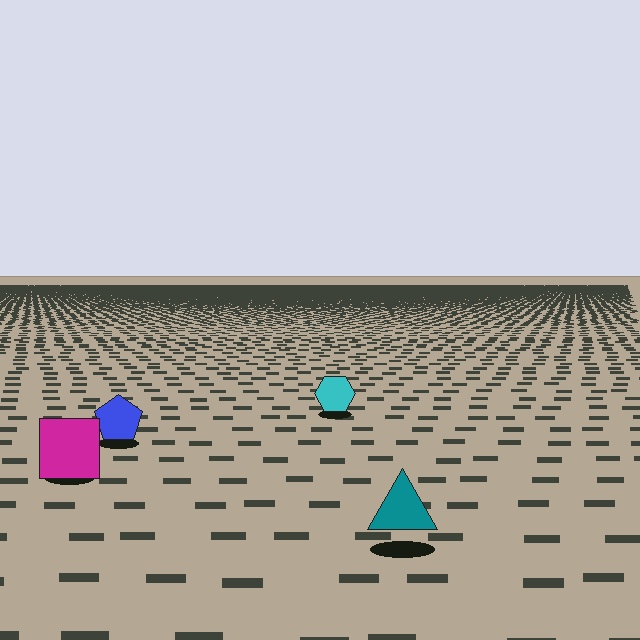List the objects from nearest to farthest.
From nearest to farthest: the teal triangle, the magenta square, the blue pentagon, the cyan hexagon.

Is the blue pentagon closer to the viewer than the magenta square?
No. The magenta square is closer — you can tell from the texture gradient: the ground texture is coarser near it.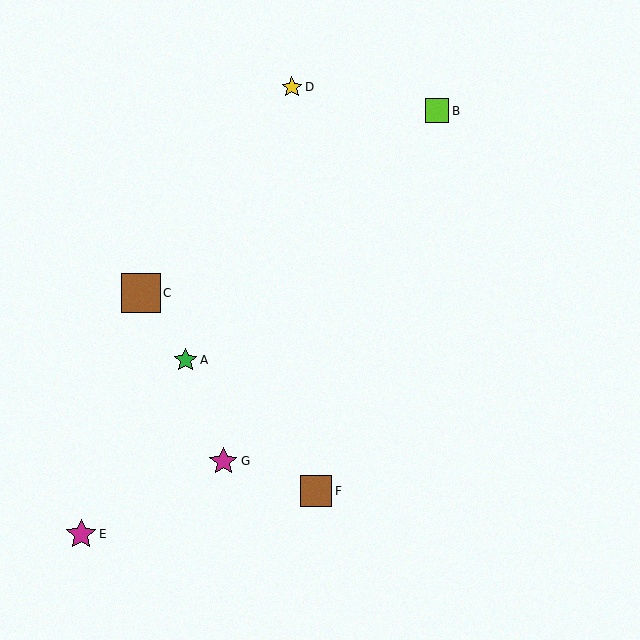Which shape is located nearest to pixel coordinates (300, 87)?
The yellow star (labeled D) at (292, 87) is nearest to that location.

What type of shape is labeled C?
Shape C is a brown square.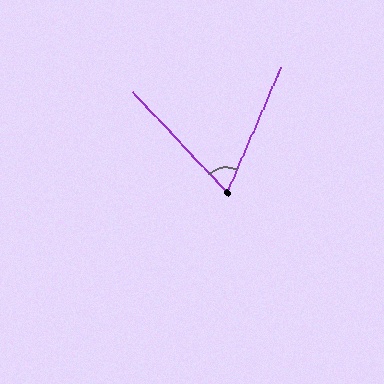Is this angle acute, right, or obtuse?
It is acute.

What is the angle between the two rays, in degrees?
Approximately 67 degrees.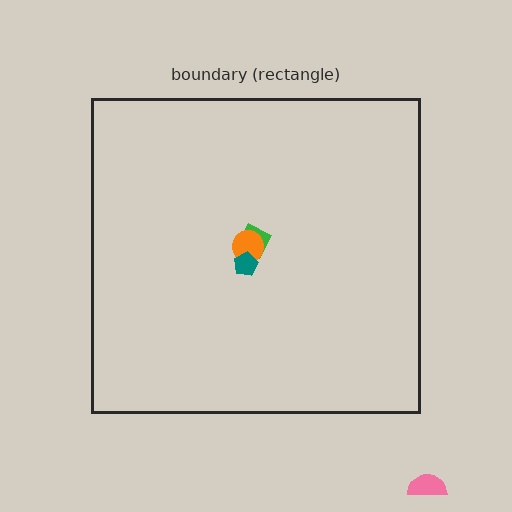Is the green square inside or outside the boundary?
Inside.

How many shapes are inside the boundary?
3 inside, 1 outside.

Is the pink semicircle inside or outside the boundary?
Outside.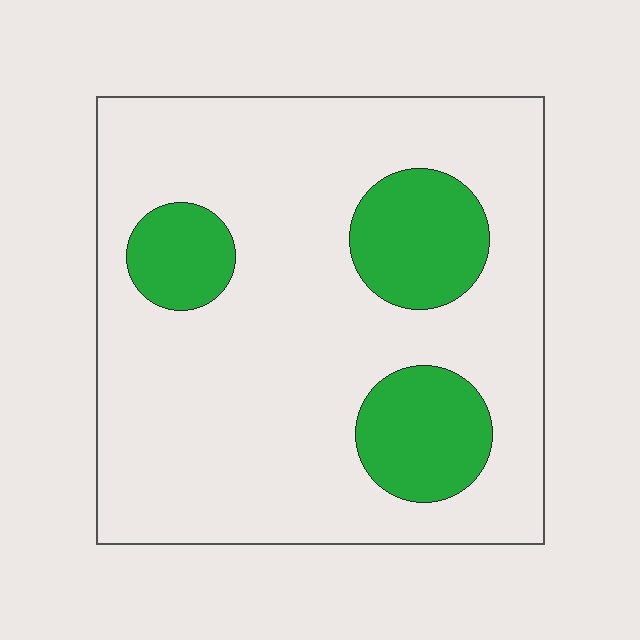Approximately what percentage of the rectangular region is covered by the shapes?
Approximately 20%.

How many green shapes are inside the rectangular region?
3.